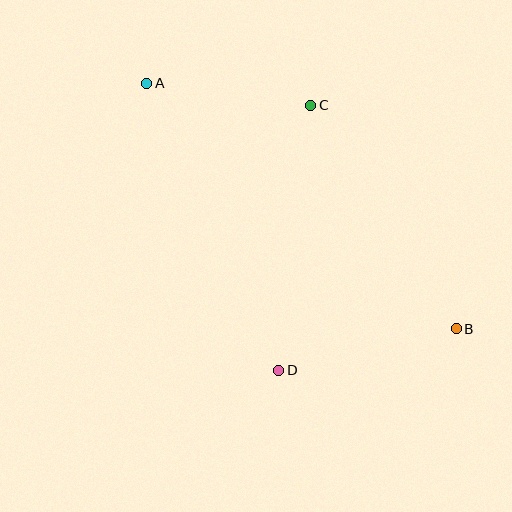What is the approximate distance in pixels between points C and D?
The distance between C and D is approximately 267 pixels.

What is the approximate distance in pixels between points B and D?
The distance between B and D is approximately 182 pixels.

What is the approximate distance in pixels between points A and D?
The distance between A and D is approximately 316 pixels.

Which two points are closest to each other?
Points A and C are closest to each other.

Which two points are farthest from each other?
Points A and B are farthest from each other.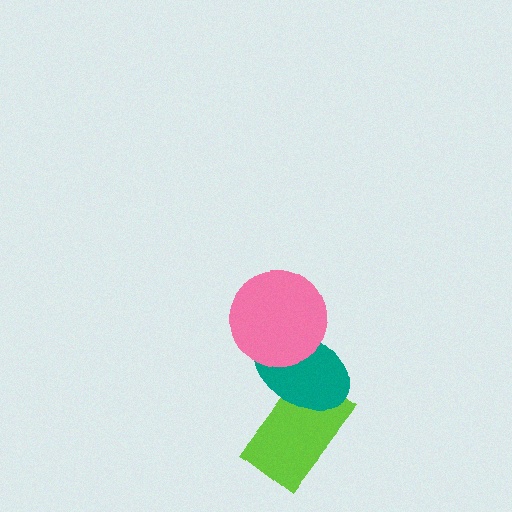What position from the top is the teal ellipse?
The teal ellipse is 2nd from the top.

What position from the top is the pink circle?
The pink circle is 1st from the top.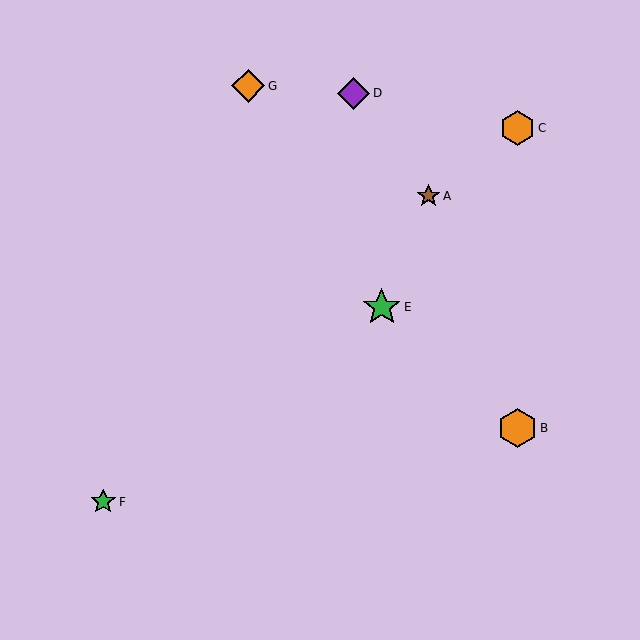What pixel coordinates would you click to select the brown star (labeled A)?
Click at (429, 196) to select the brown star A.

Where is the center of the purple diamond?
The center of the purple diamond is at (354, 93).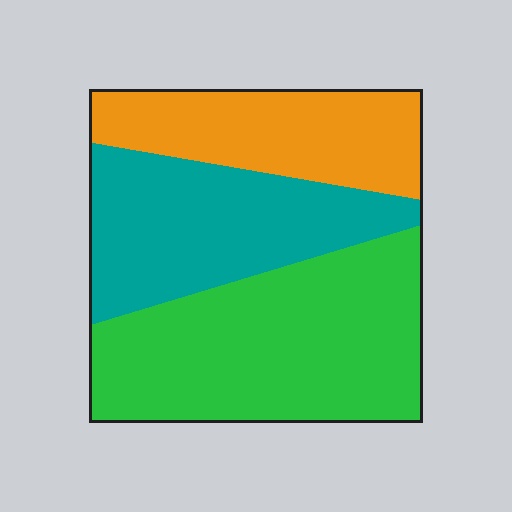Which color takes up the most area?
Green, at roughly 45%.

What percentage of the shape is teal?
Teal takes up about one third (1/3) of the shape.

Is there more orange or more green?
Green.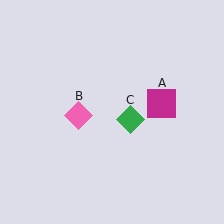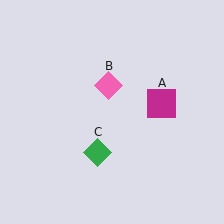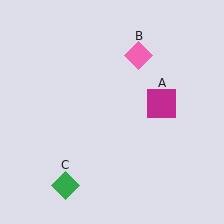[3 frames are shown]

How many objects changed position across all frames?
2 objects changed position: pink diamond (object B), green diamond (object C).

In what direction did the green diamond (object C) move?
The green diamond (object C) moved down and to the left.